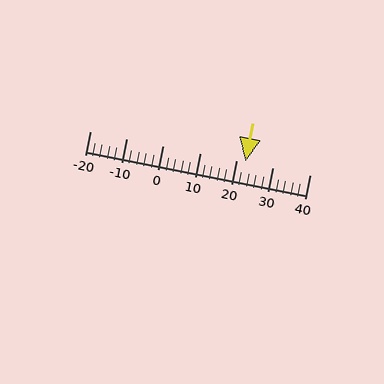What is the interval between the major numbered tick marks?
The major tick marks are spaced 10 units apart.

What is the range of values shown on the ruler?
The ruler shows values from -20 to 40.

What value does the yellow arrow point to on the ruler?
The yellow arrow points to approximately 22.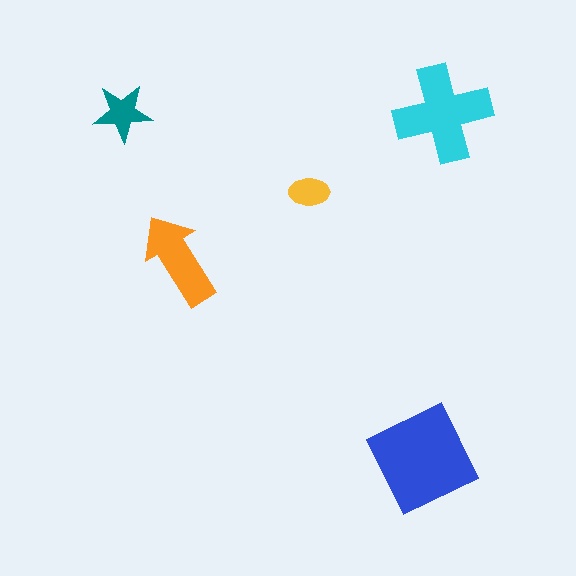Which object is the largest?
The blue diamond.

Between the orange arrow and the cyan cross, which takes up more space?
The cyan cross.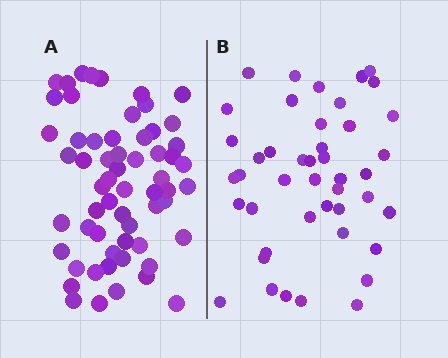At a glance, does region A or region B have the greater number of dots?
Region A (the left region) has more dots.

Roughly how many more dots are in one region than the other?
Region A has approximately 15 more dots than region B.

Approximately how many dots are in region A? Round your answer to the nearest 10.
About 60 dots.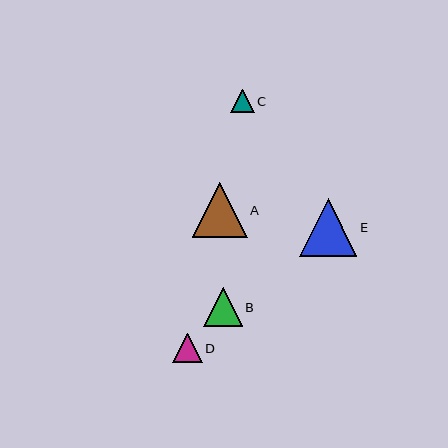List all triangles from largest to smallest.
From largest to smallest: E, A, B, D, C.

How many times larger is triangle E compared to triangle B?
Triangle E is approximately 1.5 times the size of triangle B.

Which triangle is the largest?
Triangle E is the largest with a size of approximately 57 pixels.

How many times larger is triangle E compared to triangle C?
Triangle E is approximately 2.5 times the size of triangle C.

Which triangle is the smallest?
Triangle C is the smallest with a size of approximately 23 pixels.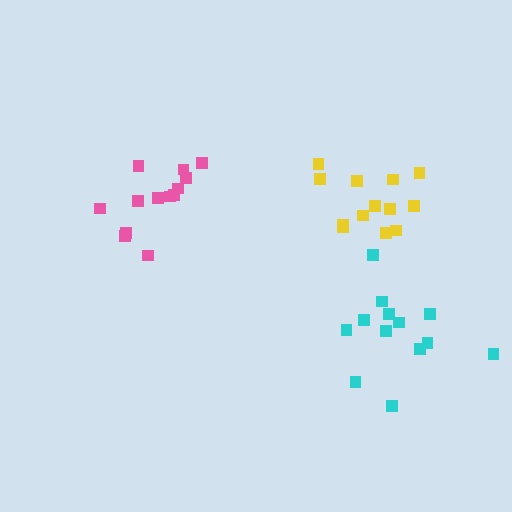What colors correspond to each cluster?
The clusters are colored: pink, cyan, yellow.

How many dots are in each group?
Group 1: 13 dots, Group 2: 13 dots, Group 3: 13 dots (39 total).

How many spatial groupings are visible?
There are 3 spatial groupings.